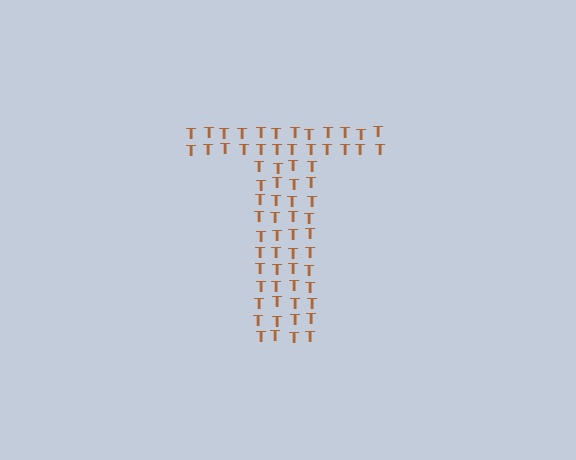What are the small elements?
The small elements are letter T's.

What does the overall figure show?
The overall figure shows the letter T.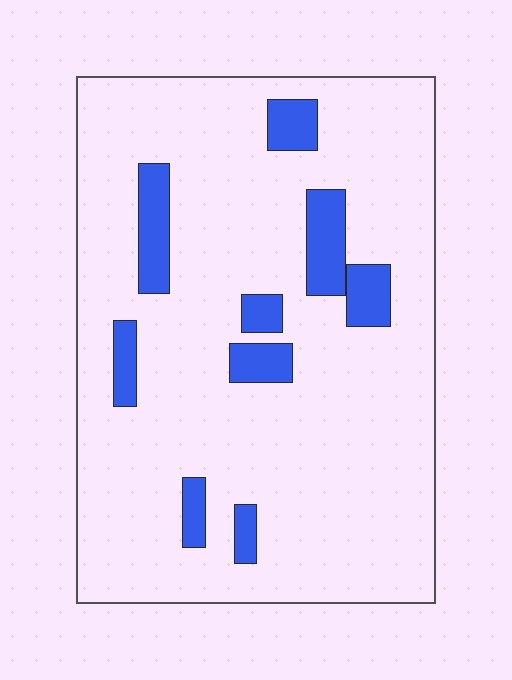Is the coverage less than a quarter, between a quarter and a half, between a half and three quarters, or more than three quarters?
Less than a quarter.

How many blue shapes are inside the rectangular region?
9.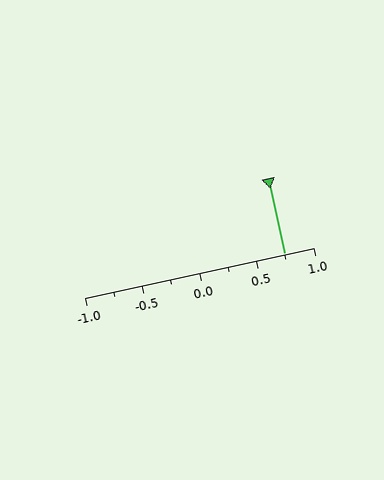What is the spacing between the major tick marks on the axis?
The major ticks are spaced 0.5 apart.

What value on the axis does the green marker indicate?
The marker indicates approximately 0.75.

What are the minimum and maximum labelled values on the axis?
The axis runs from -1.0 to 1.0.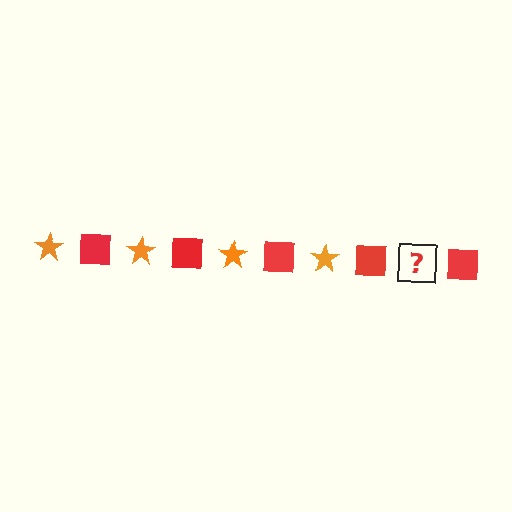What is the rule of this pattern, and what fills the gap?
The rule is that the pattern alternates between orange star and red square. The gap should be filled with an orange star.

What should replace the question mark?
The question mark should be replaced with an orange star.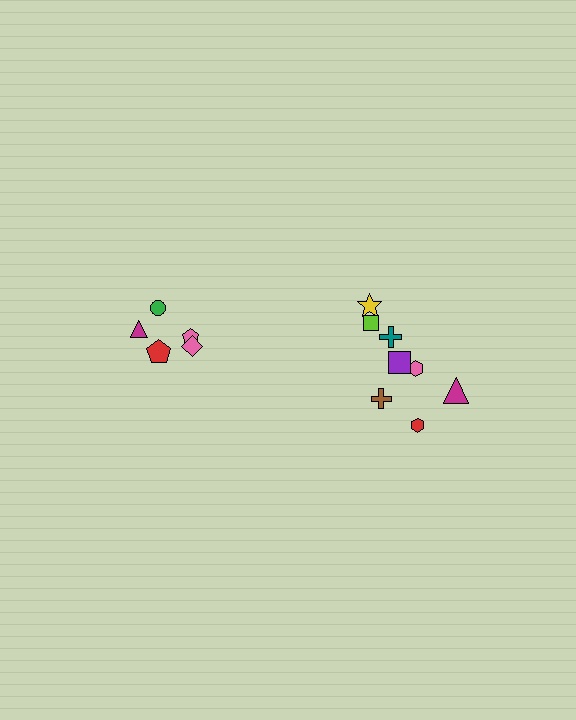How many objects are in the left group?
There are 5 objects.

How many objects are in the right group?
There are 8 objects.